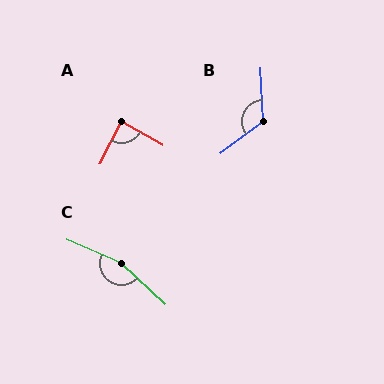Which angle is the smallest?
A, at approximately 88 degrees.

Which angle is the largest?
C, at approximately 161 degrees.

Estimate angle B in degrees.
Approximately 123 degrees.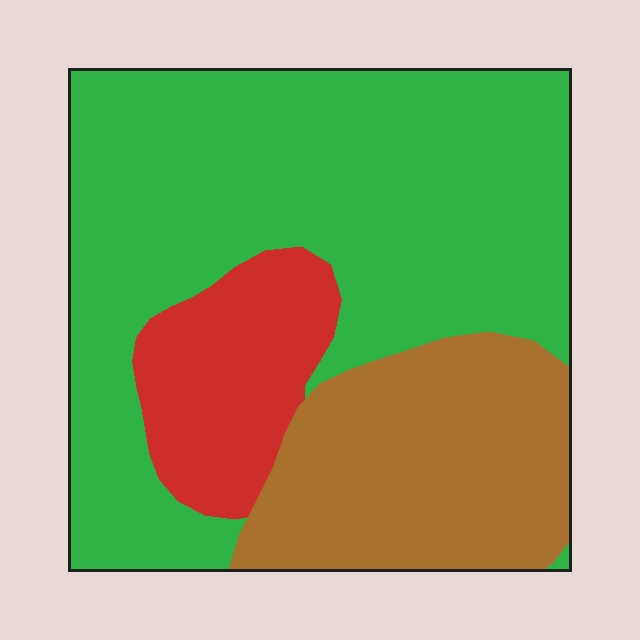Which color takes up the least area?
Red, at roughly 15%.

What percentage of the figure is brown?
Brown covers around 25% of the figure.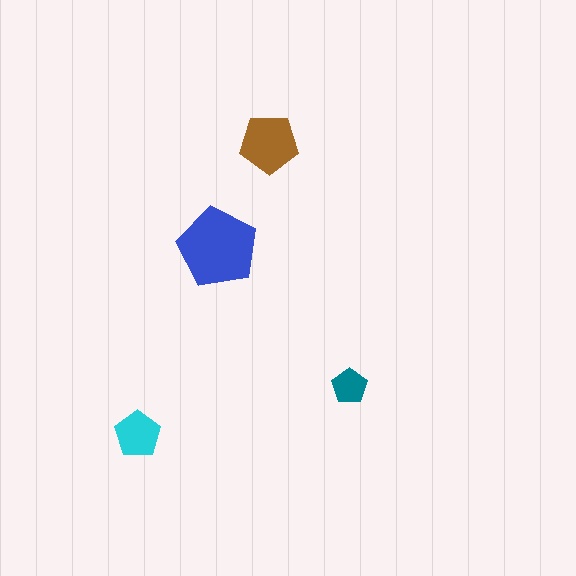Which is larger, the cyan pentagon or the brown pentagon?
The brown one.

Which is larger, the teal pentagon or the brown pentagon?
The brown one.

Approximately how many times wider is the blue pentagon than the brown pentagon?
About 1.5 times wider.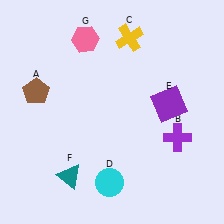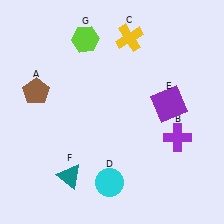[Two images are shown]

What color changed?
The hexagon (G) changed from pink in Image 1 to lime in Image 2.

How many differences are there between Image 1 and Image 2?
There is 1 difference between the two images.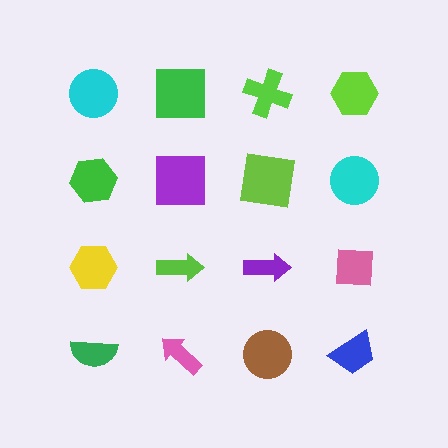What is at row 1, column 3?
A lime cross.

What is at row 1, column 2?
A green square.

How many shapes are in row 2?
4 shapes.